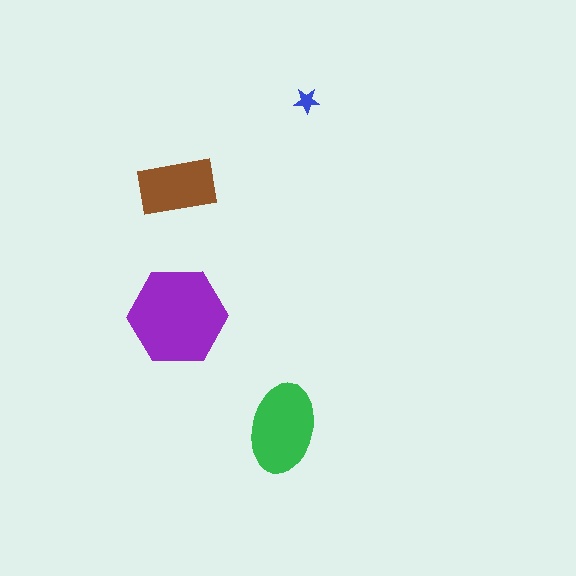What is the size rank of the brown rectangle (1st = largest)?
3rd.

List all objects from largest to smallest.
The purple hexagon, the green ellipse, the brown rectangle, the blue star.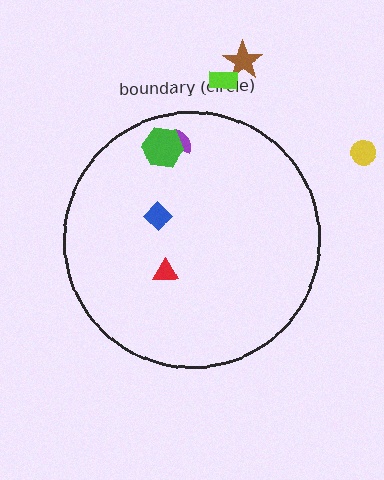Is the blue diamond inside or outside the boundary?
Inside.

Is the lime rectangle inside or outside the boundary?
Outside.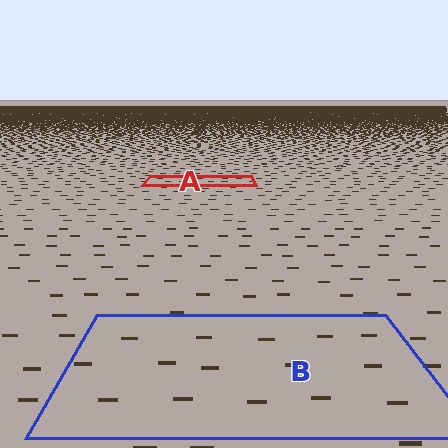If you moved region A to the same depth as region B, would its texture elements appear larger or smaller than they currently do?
They would appear larger. At a closer depth, the same texture elements are projected at a bigger on-screen size.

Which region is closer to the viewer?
Region B is closer. The texture elements there are larger and more spread out.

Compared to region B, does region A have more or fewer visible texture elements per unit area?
Region A has more texture elements per unit area — they are packed more densely because it is farther away.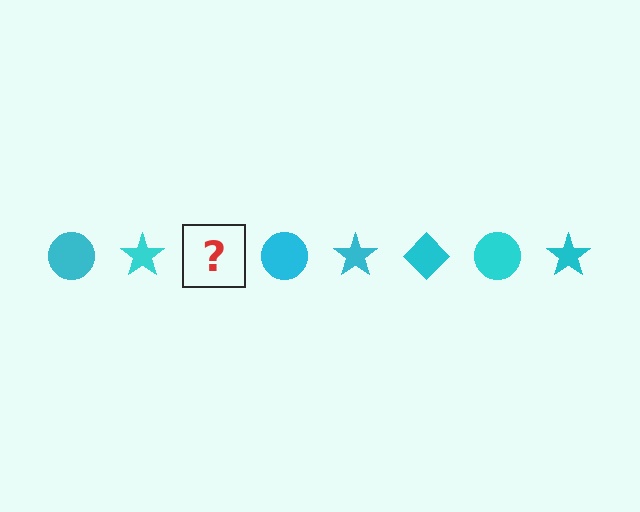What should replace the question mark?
The question mark should be replaced with a cyan diamond.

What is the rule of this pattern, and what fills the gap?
The rule is that the pattern cycles through circle, star, diamond shapes in cyan. The gap should be filled with a cyan diamond.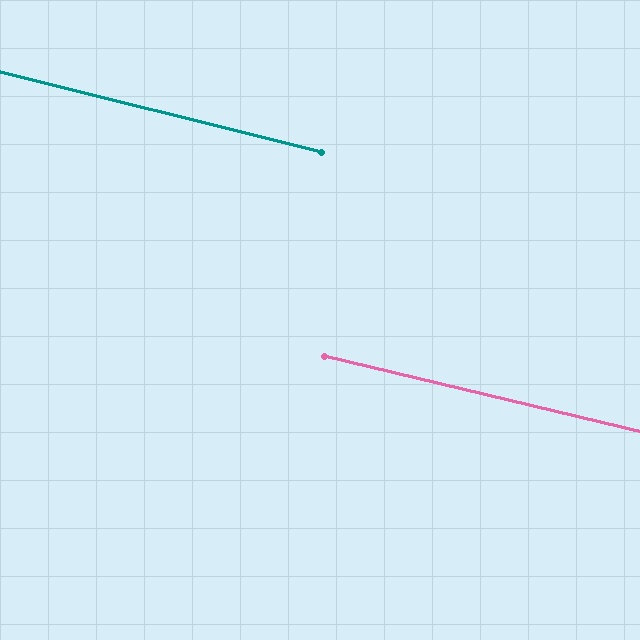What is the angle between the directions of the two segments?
Approximately 1 degree.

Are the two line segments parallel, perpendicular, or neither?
Parallel — their directions differ by only 0.6°.